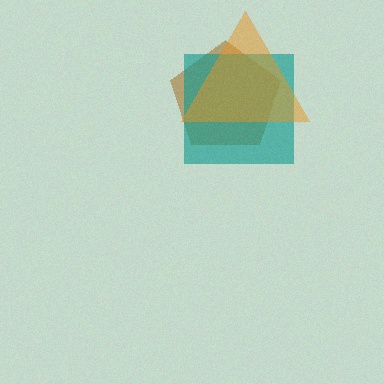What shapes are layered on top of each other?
The layered shapes are: a brown pentagon, a teal square, an orange triangle.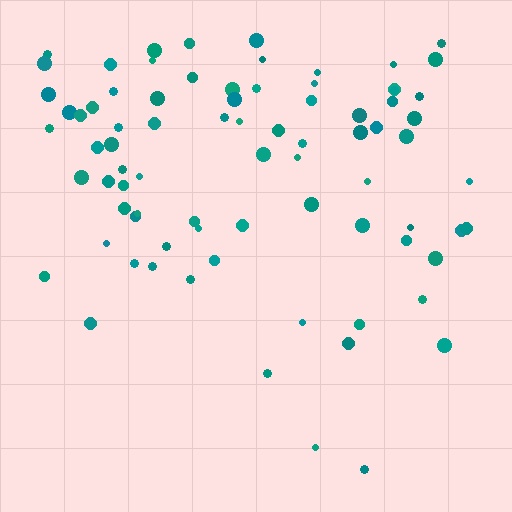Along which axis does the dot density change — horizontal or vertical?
Vertical.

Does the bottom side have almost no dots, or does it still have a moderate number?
Still a moderate number, just noticeably fewer than the top.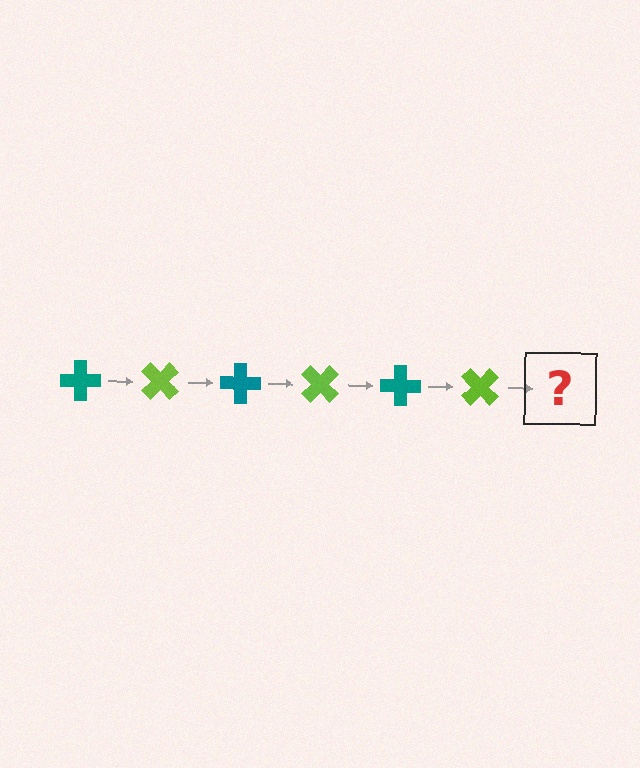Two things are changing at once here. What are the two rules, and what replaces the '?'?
The two rules are that it rotates 45 degrees each step and the color cycles through teal and lime. The '?' should be a teal cross, rotated 270 degrees from the start.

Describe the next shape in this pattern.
It should be a teal cross, rotated 270 degrees from the start.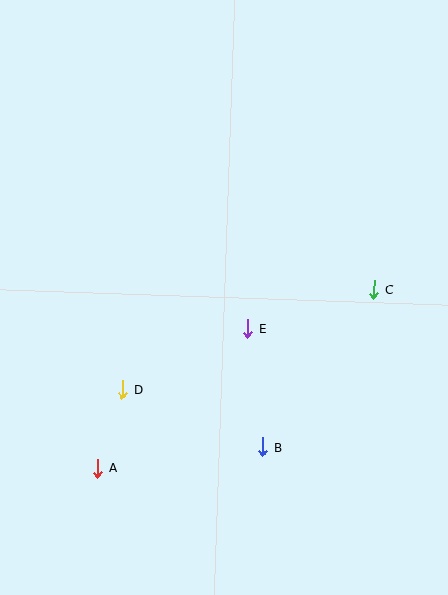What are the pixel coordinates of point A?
Point A is at (98, 468).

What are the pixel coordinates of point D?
Point D is at (123, 389).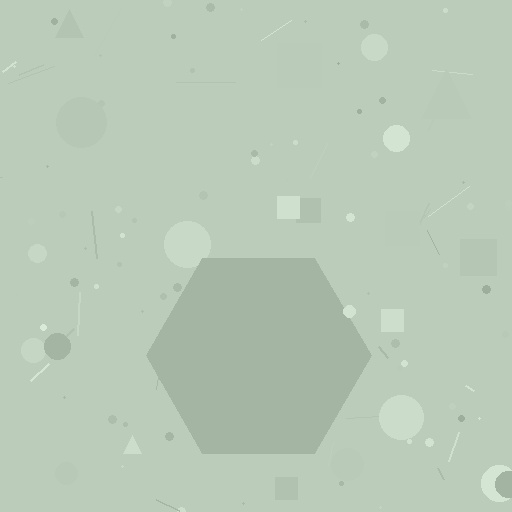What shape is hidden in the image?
A hexagon is hidden in the image.